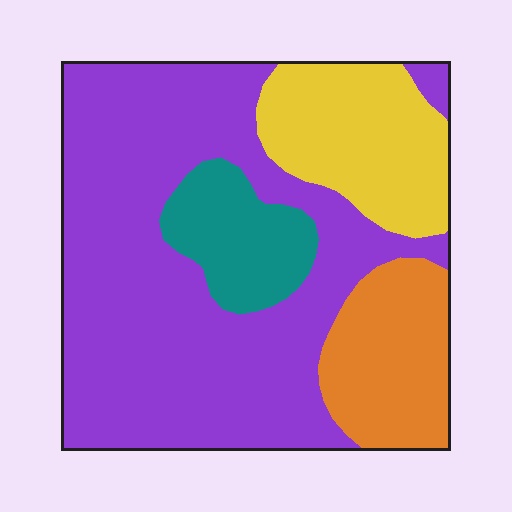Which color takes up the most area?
Purple, at roughly 60%.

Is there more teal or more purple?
Purple.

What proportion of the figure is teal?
Teal takes up about one tenth (1/10) of the figure.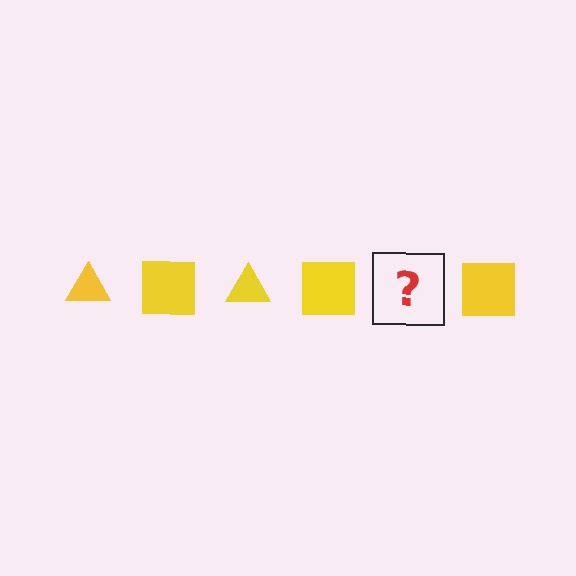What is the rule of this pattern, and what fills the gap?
The rule is that the pattern cycles through triangle, square shapes in yellow. The gap should be filled with a yellow triangle.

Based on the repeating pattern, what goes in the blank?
The blank should be a yellow triangle.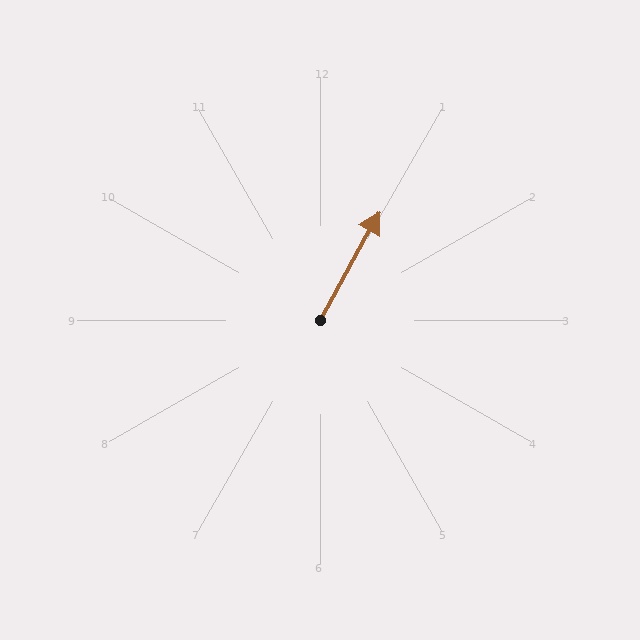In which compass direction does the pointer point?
Northeast.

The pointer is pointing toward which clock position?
Roughly 1 o'clock.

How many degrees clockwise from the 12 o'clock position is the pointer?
Approximately 29 degrees.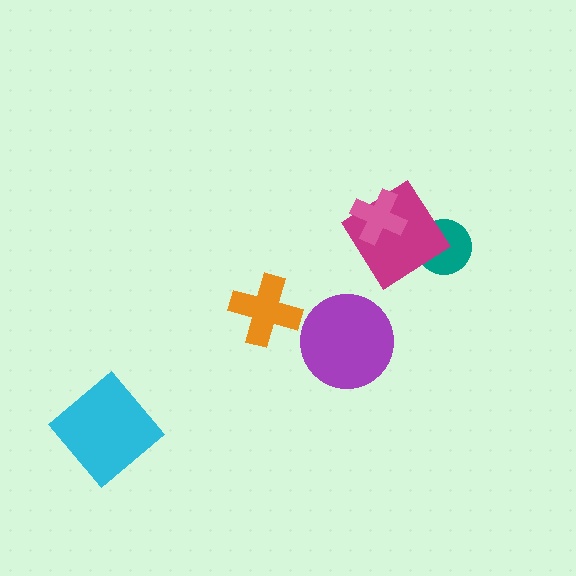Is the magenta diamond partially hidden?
Yes, it is partially covered by another shape.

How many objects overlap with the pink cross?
1 object overlaps with the pink cross.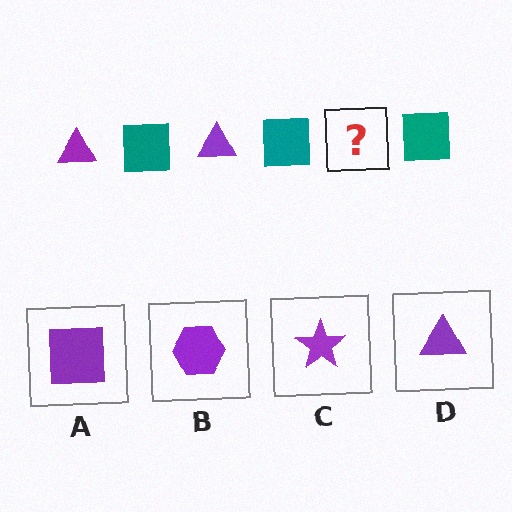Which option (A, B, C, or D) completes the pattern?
D.